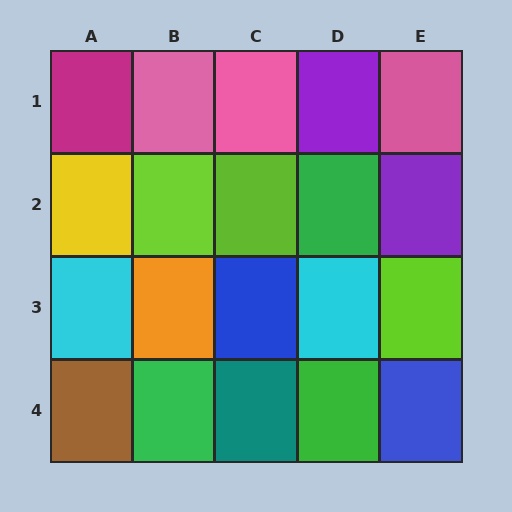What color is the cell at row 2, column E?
Purple.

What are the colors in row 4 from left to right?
Brown, green, teal, green, blue.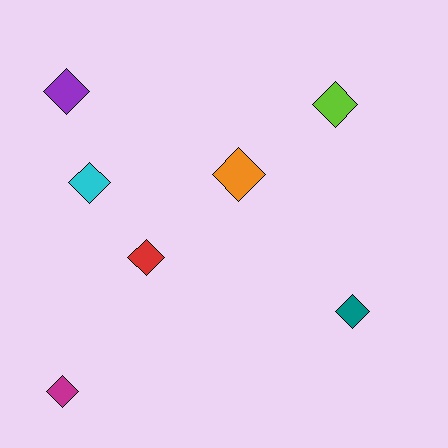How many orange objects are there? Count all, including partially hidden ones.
There is 1 orange object.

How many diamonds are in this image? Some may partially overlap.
There are 7 diamonds.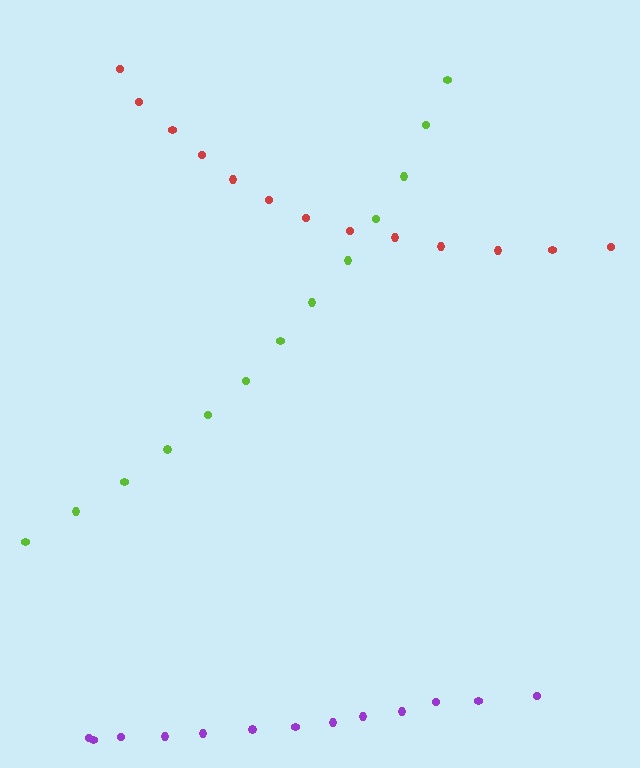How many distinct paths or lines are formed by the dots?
There are 3 distinct paths.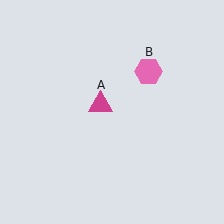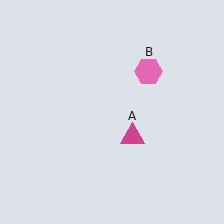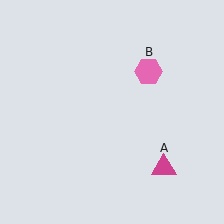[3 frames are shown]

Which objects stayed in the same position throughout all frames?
Pink hexagon (object B) remained stationary.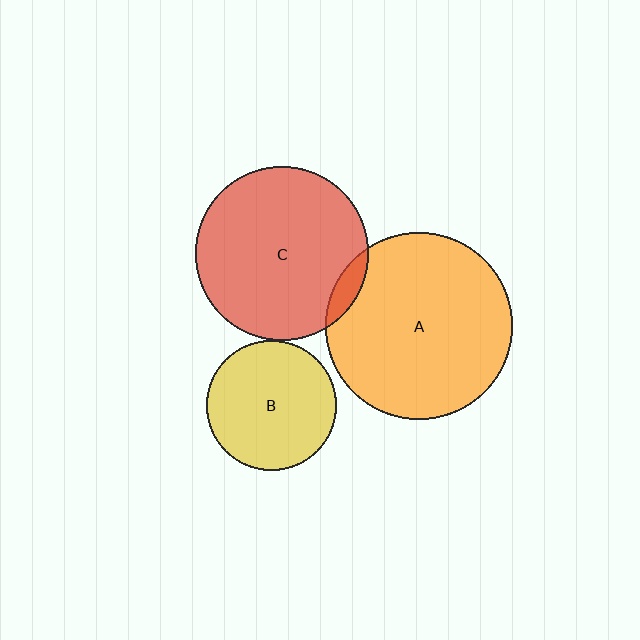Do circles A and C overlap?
Yes.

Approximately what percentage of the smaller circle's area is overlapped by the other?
Approximately 5%.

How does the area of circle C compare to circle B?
Approximately 1.8 times.